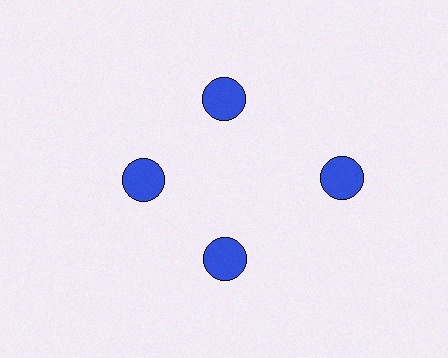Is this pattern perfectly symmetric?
No. The 4 blue circles are arranged in a ring, but one element near the 3 o'clock position is pushed outward from the center, breaking the 4-fold rotational symmetry.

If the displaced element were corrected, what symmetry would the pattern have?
It would have 4-fold rotational symmetry — the pattern would map onto itself every 90 degrees.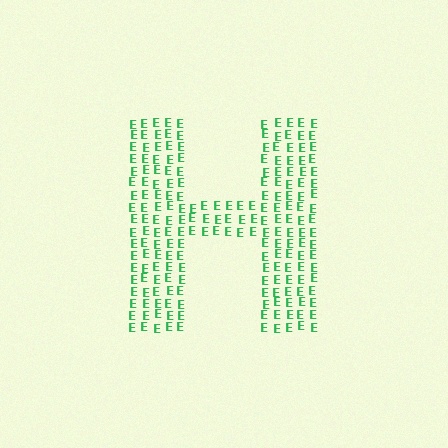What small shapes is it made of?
It is made of small letter E's.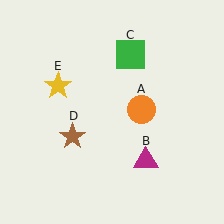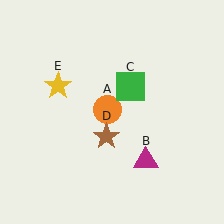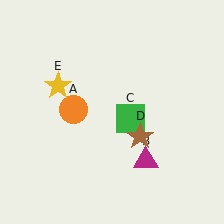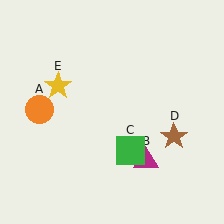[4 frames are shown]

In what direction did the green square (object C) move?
The green square (object C) moved down.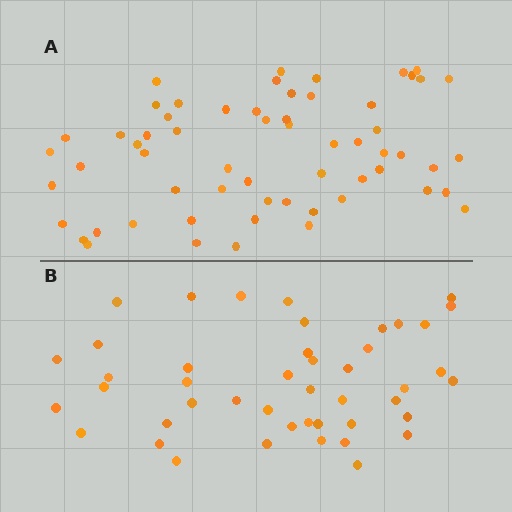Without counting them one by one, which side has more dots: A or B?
Region A (the top region) has more dots.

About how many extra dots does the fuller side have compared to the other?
Region A has approximately 15 more dots than region B.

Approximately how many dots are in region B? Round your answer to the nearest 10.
About 40 dots. (The exact count is 45, which rounds to 40.)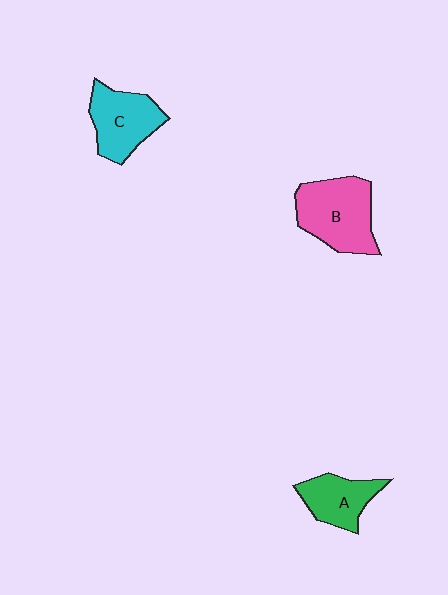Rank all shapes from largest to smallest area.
From largest to smallest: B (pink), C (cyan), A (green).